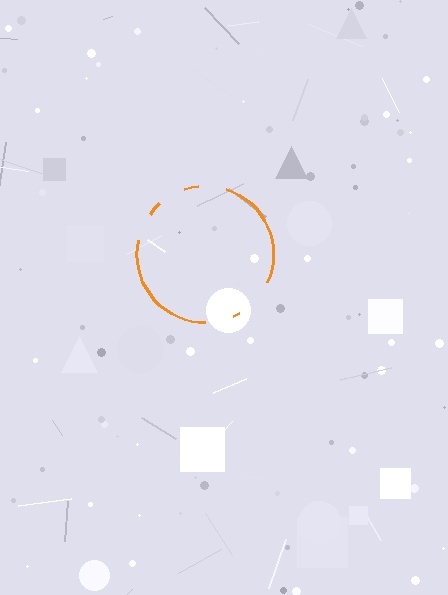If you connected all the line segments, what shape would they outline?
They would outline a circle.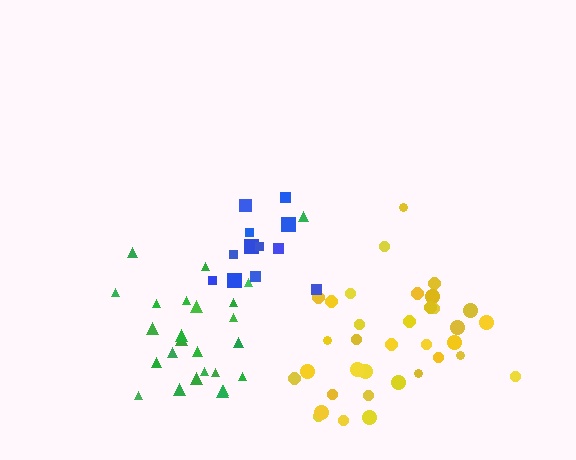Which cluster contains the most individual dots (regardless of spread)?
Yellow (35).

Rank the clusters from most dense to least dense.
green, yellow, blue.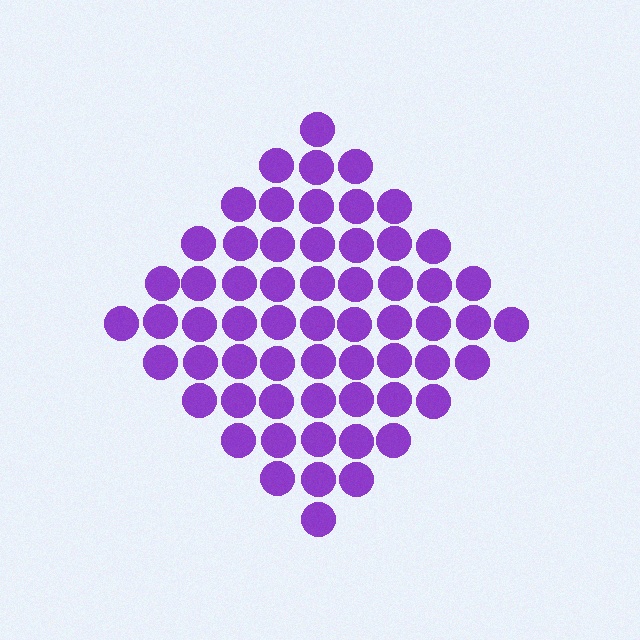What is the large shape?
The large shape is a diamond.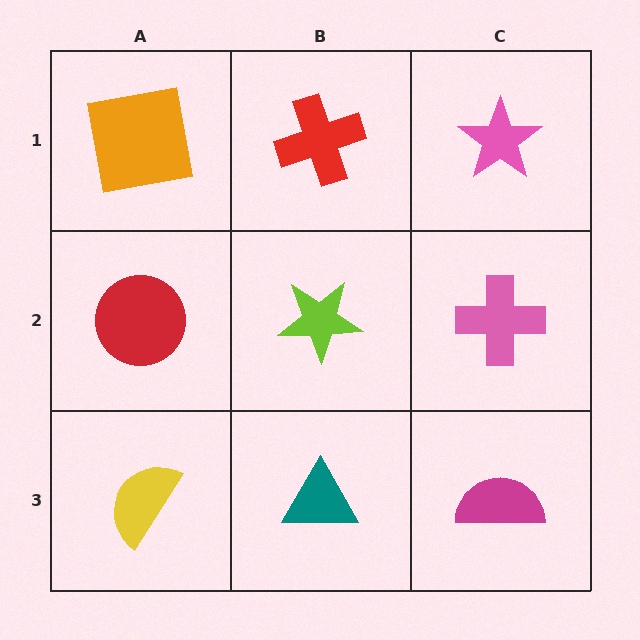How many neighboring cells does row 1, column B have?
3.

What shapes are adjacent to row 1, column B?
A lime star (row 2, column B), an orange square (row 1, column A), a pink star (row 1, column C).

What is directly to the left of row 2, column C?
A lime star.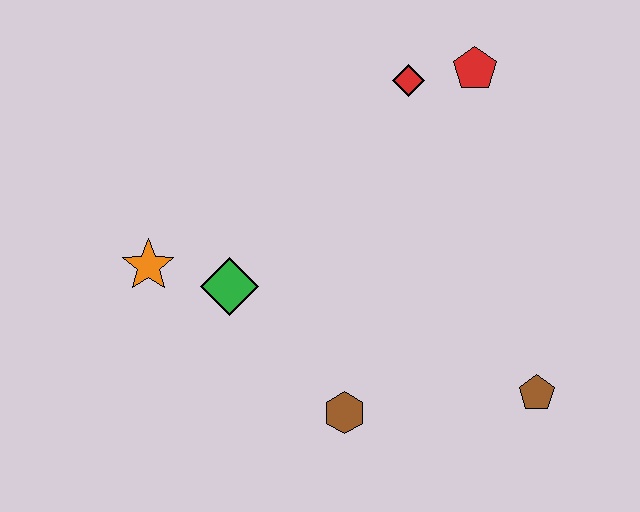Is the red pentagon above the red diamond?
Yes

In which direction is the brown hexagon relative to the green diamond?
The brown hexagon is below the green diamond.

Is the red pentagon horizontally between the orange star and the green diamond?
No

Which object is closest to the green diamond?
The orange star is closest to the green diamond.